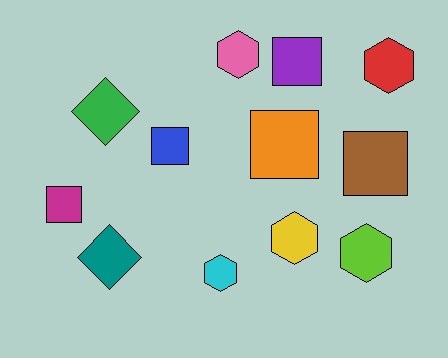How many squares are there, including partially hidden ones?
There are 5 squares.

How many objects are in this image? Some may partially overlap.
There are 12 objects.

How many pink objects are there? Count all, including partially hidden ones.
There is 1 pink object.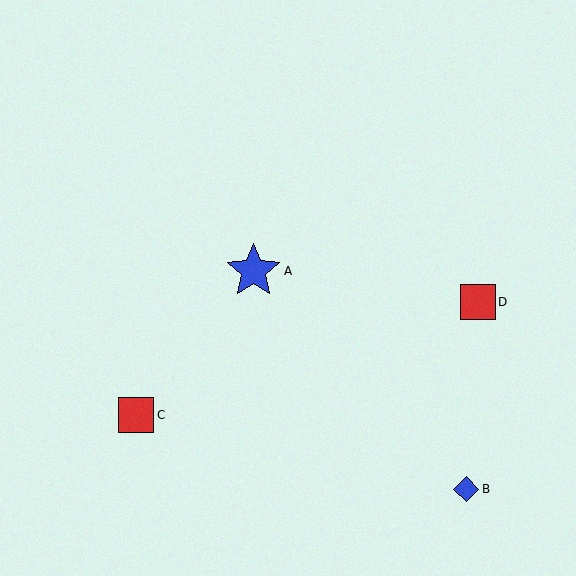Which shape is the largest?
The blue star (labeled A) is the largest.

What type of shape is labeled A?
Shape A is a blue star.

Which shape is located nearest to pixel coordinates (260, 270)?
The blue star (labeled A) at (254, 271) is nearest to that location.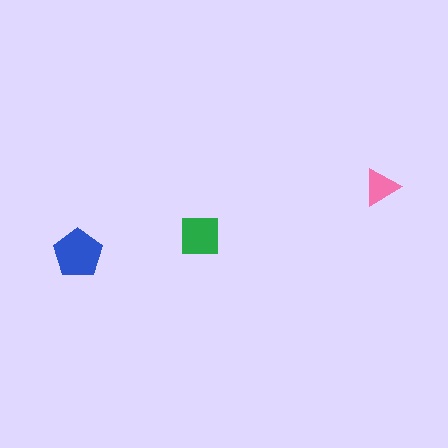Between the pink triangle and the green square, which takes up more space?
The green square.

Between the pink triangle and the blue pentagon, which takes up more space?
The blue pentagon.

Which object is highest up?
The pink triangle is topmost.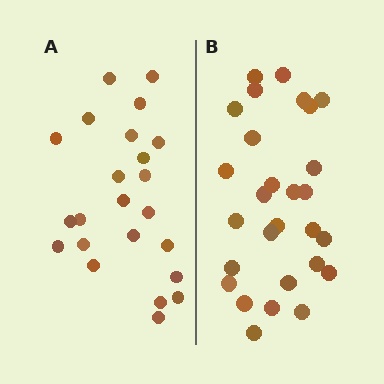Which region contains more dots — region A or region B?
Region B (the right region) has more dots.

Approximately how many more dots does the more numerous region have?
Region B has about 5 more dots than region A.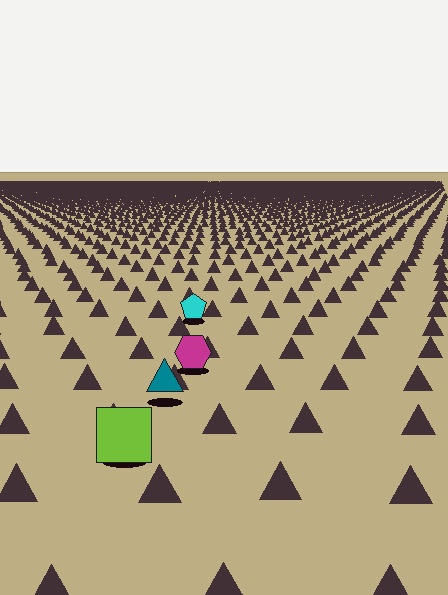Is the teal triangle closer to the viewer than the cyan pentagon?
Yes. The teal triangle is closer — you can tell from the texture gradient: the ground texture is coarser near it.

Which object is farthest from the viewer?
The cyan pentagon is farthest from the viewer. It appears smaller and the ground texture around it is denser.